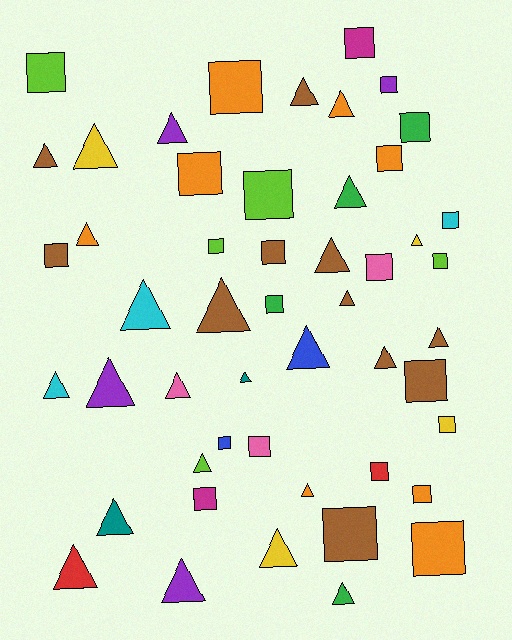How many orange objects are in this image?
There are 8 orange objects.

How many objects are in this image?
There are 50 objects.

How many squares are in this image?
There are 24 squares.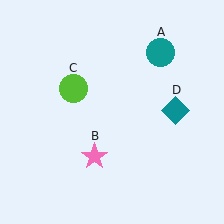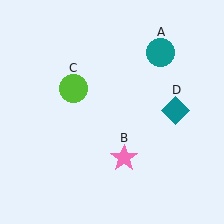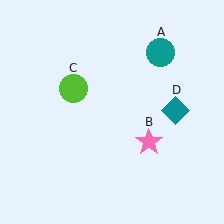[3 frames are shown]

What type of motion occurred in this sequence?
The pink star (object B) rotated counterclockwise around the center of the scene.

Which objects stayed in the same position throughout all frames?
Teal circle (object A) and lime circle (object C) and teal diamond (object D) remained stationary.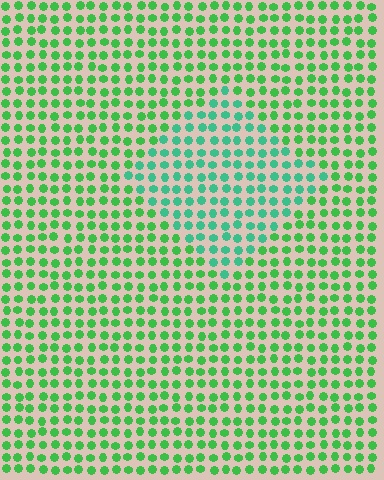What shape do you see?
I see a diamond.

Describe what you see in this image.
The image is filled with small green elements in a uniform arrangement. A diamond-shaped region is visible where the elements are tinted to a slightly different hue, forming a subtle color boundary.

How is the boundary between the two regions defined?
The boundary is defined purely by a slight shift in hue (about 31 degrees). Spacing, size, and orientation are identical on both sides.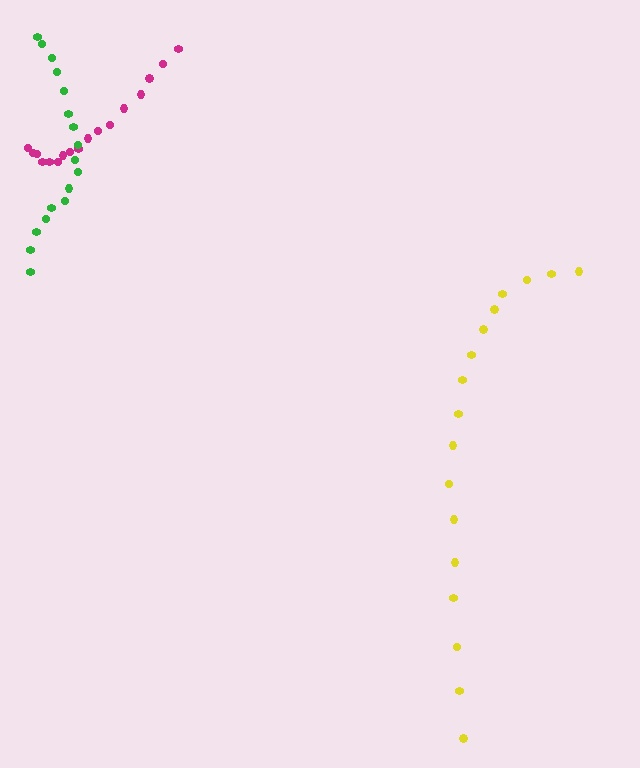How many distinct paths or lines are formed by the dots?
There are 3 distinct paths.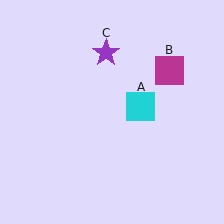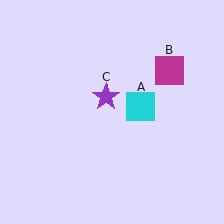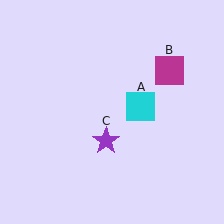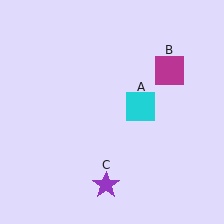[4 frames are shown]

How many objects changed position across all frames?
1 object changed position: purple star (object C).